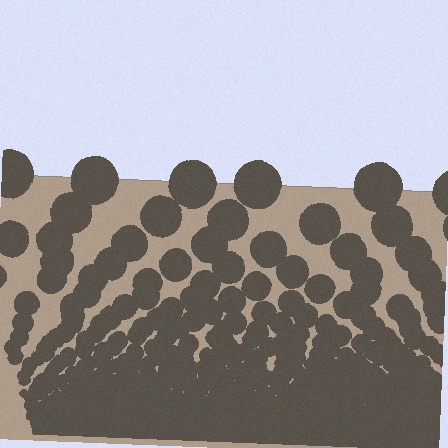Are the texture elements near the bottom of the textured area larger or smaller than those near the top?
Smaller. The gradient is inverted — elements near the bottom are smaller and denser.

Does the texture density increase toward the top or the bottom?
Density increases toward the bottom.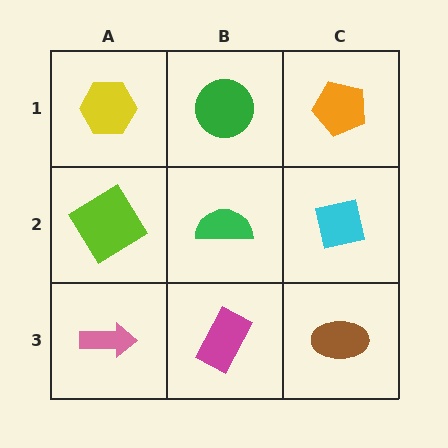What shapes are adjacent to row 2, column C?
An orange pentagon (row 1, column C), a brown ellipse (row 3, column C), a green semicircle (row 2, column B).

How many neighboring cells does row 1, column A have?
2.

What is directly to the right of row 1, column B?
An orange pentagon.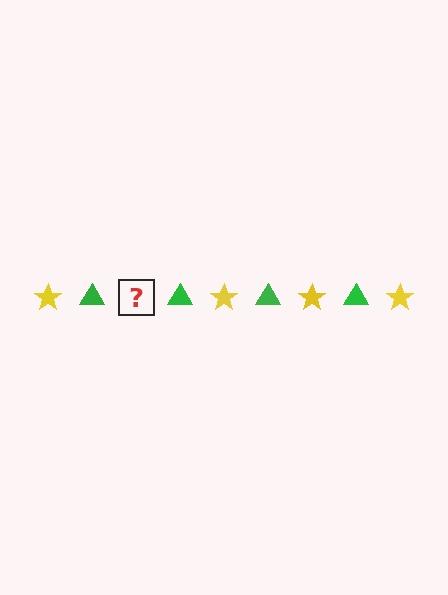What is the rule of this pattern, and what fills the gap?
The rule is that the pattern alternates between yellow star and green triangle. The gap should be filled with a yellow star.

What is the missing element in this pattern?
The missing element is a yellow star.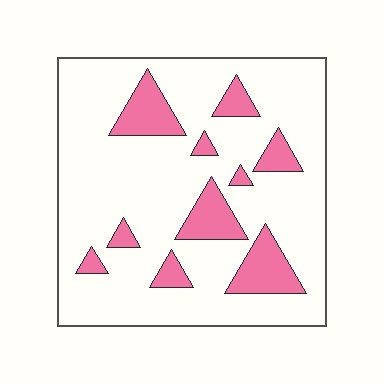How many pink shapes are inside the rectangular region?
10.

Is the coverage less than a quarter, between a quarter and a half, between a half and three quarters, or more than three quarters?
Less than a quarter.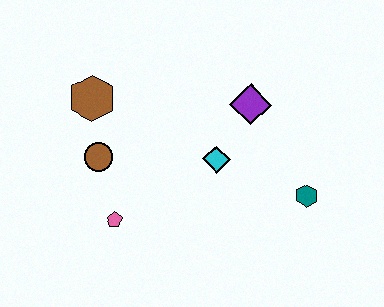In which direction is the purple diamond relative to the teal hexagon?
The purple diamond is above the teal hexagon.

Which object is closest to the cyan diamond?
The purple diamond is closest to the cyan diamond.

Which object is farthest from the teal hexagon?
The brown hexagon is farthest from the teal hexagon.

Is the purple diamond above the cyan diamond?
Yes